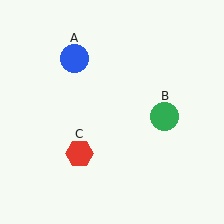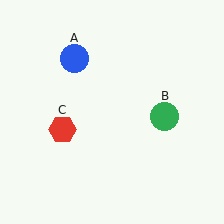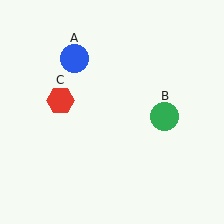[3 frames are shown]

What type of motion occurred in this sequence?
The red hexagon (object C) rotated clockwise around the center of the scene.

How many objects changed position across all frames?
1 object changed position: red hexagon (object C).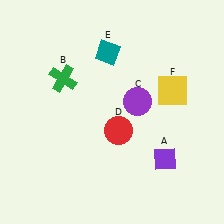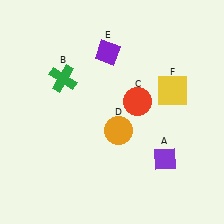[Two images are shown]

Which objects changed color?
C changed from purple to red. D changed from red to orange. E changed from teal to purple.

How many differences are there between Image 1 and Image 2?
There are 3 differences between the two images.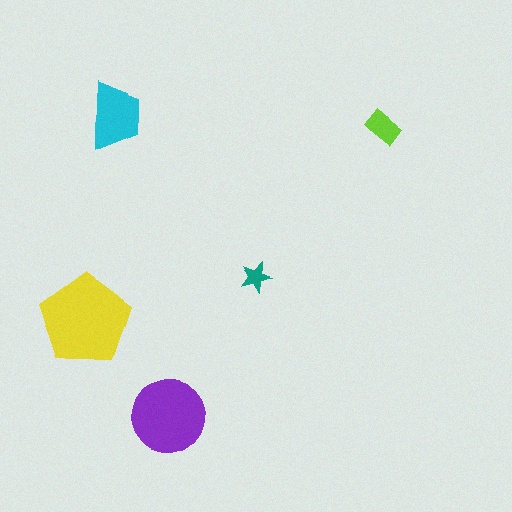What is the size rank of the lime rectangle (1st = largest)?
4th.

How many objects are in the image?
There are 5 objects in the image.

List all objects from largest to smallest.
The yellow pentagon, the purple circle, the cyan trapezoid, the lime rectangle, the teal star.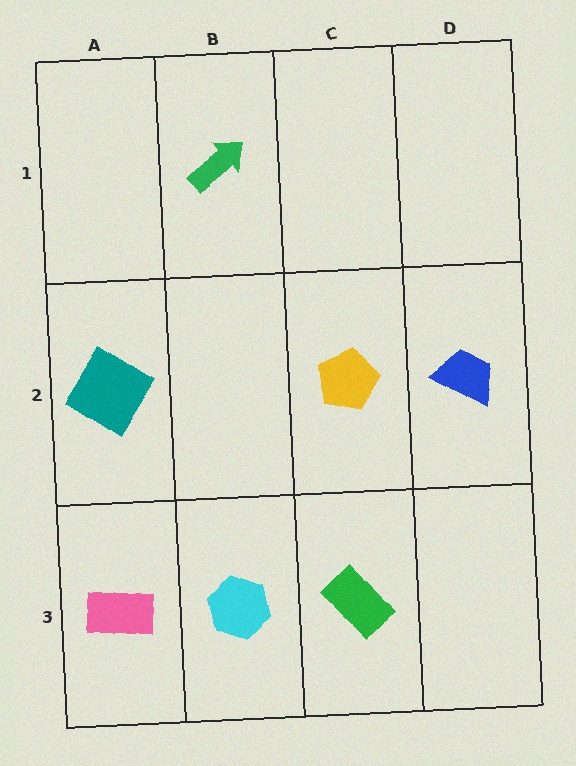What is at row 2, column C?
A yellow pentagon.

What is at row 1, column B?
A green arrow.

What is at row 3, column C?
A green rectangle.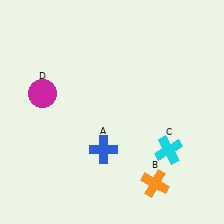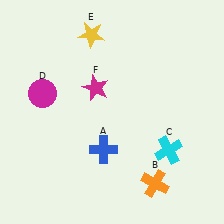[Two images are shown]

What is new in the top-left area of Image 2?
A magenta star (F) was added in the top-left area of Image 2.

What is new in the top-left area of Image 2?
A yellow star (E) was added in the top-left area of Image 2.